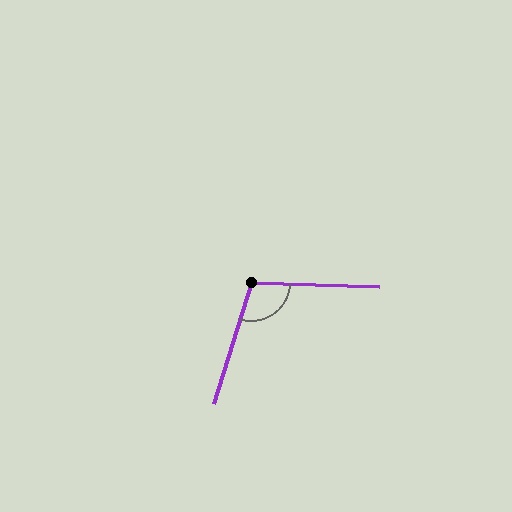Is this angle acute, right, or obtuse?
It is obtuse.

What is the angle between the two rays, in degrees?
Approximately 105 degrees.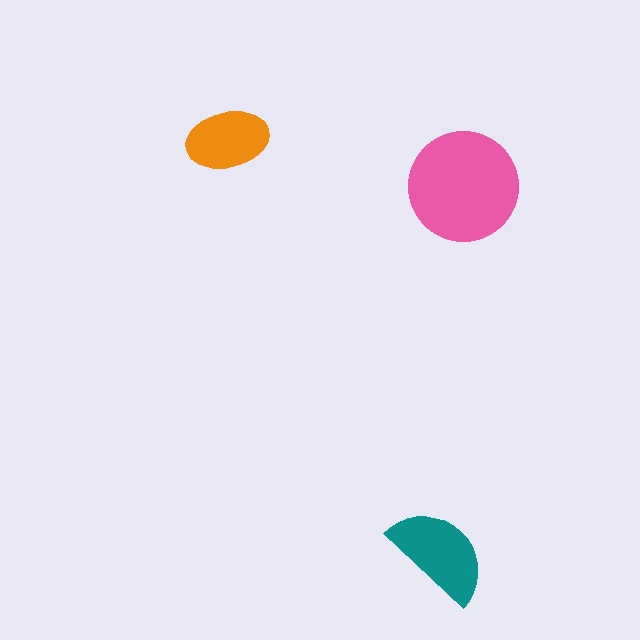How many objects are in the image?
There are 3 objects in the image.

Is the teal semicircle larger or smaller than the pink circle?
Smaller.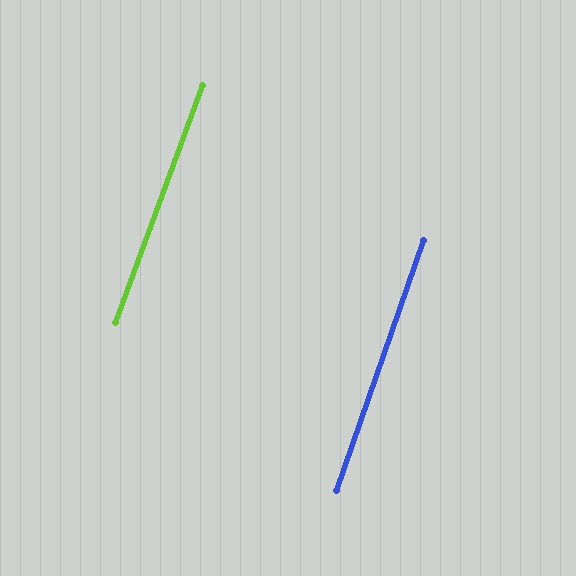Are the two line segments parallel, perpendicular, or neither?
Parallel — their directions differ by only 1.0°.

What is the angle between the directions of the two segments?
Approximately 1 degree.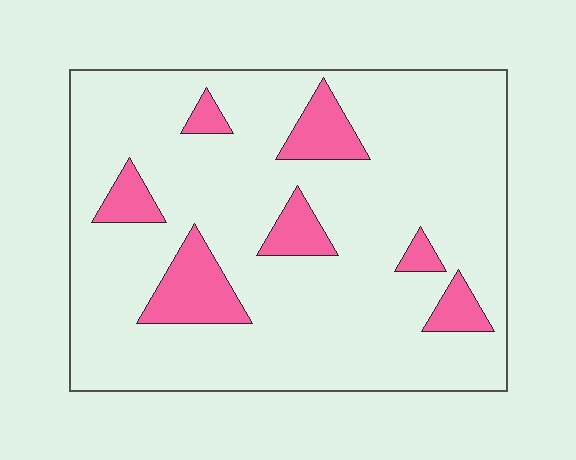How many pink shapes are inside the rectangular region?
7.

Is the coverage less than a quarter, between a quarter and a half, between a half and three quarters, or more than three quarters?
Less than a quarter.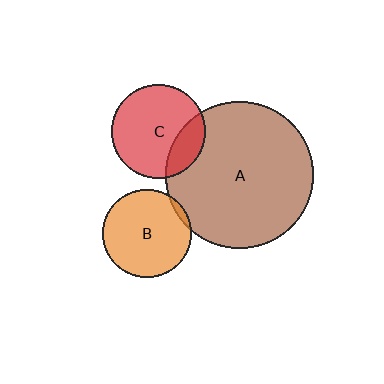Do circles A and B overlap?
Yes.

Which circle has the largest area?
Circle A (brown).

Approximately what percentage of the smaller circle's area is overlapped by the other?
Approximately 5%.